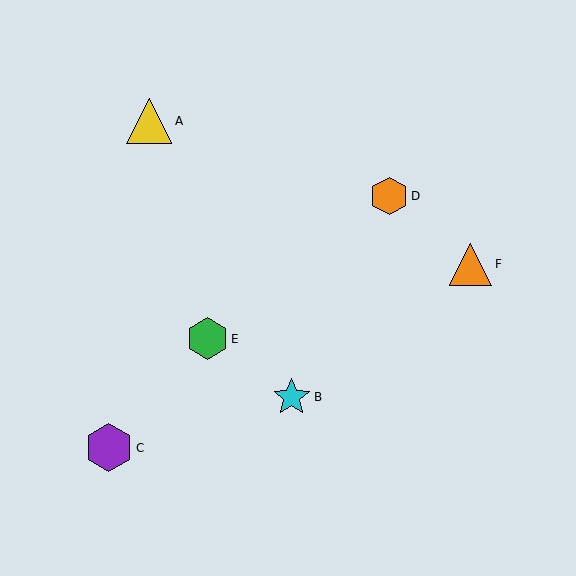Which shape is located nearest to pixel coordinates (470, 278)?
The orange triangle (labeled F) at (470, 264) is nearest to that location.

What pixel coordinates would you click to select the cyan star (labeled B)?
Click at (292, 397) to select the cyan star B.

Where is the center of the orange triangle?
The center of the orange triangle is at (470, 264).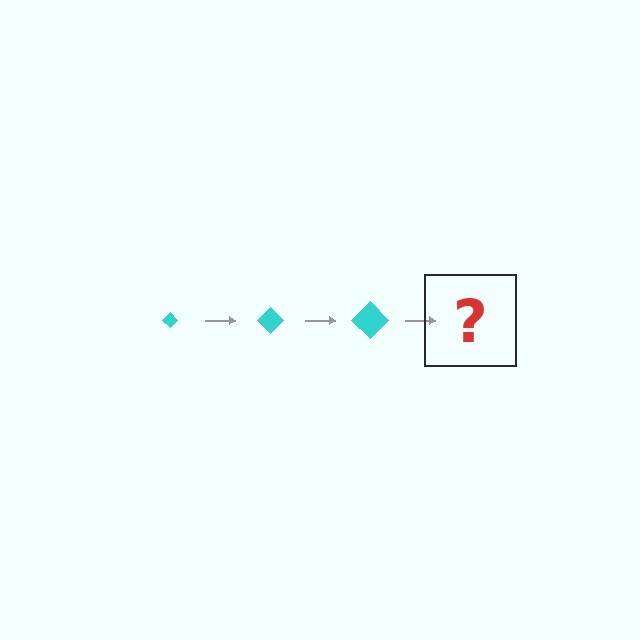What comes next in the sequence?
The next element should be a cyan diamond, larger than the previous one.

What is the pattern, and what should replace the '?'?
The pattern is that the diamond gets progressively larger each step. The '?' should be a cyan diamond, larger than the previous one.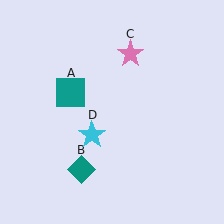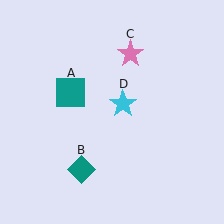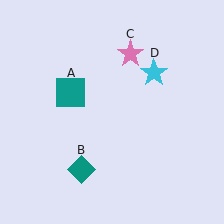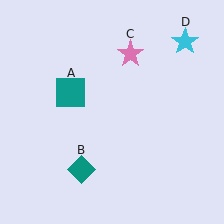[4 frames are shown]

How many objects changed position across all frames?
1 object changed position: cyan star (object D).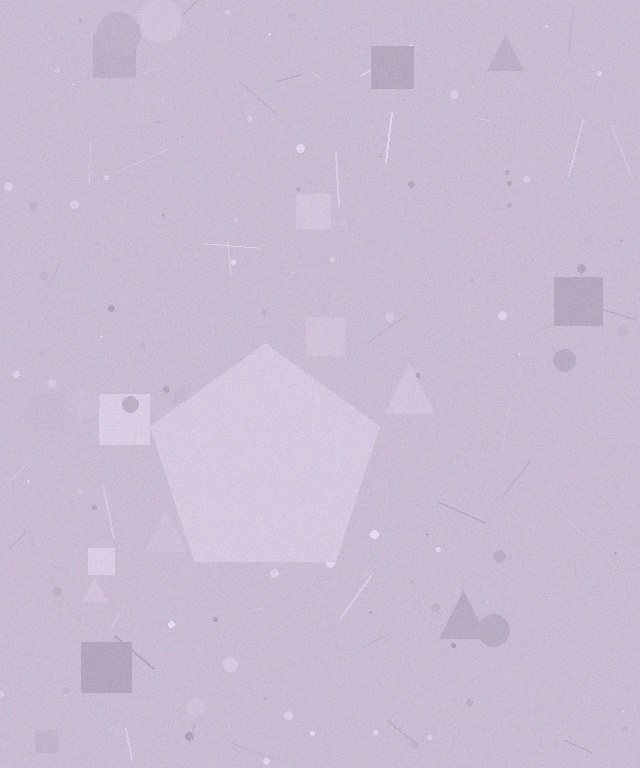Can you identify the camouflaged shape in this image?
The camouflaged shape is a pentagon.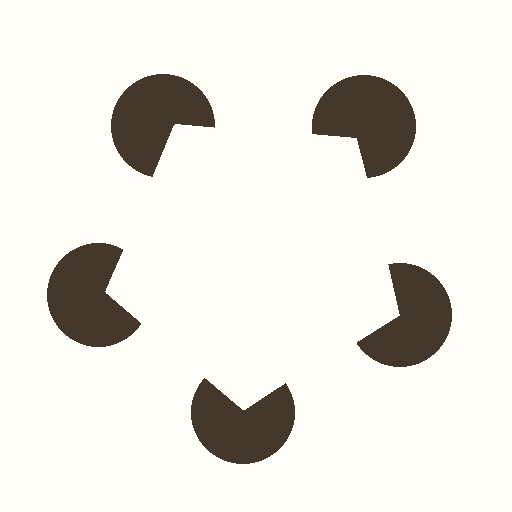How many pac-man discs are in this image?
There are 5 — one at each vertex of the illusory pentagon.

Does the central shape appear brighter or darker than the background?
It typically appears slightly brighter than the background, even though no actual brightness change is drawn.